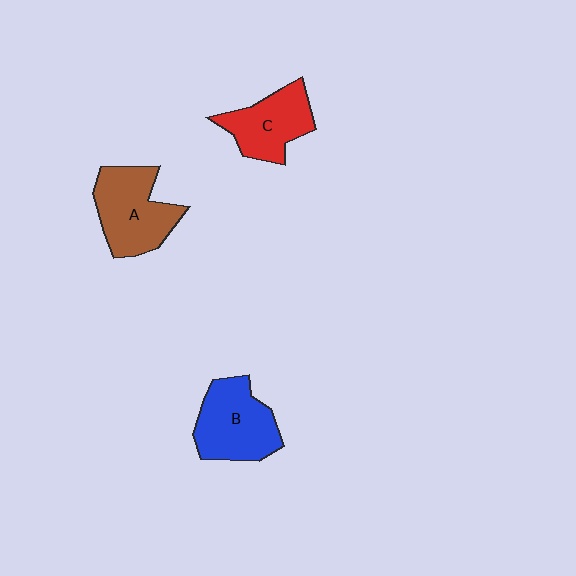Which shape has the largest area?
Shape A (brown).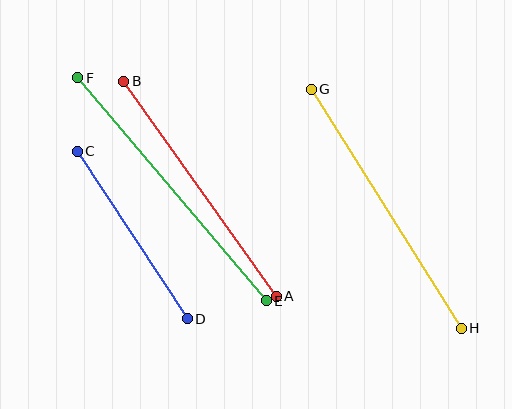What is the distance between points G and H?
The distance is approximately 282 pixels.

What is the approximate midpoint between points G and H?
The midpoint is at approximately (386, 209) pixels.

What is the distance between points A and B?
The distance is approximately 264 pixels.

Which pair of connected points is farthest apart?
Points E and F are farthest apart.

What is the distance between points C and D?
The distance is approximately 201 pixels.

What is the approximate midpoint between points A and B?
The midpoint is at approximately (200, 189) pixels.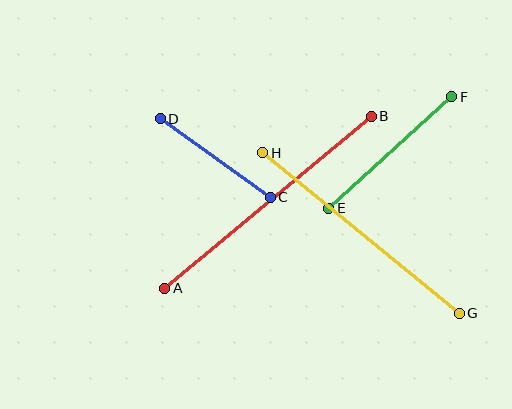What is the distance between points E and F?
The distance is approximately 166 pixels.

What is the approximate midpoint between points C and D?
The midpoint is at approximately (215, 158) pixels.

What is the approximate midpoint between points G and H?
The midpoint is at approximately (361, 233) pixels.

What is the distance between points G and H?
The distance is approximately 254 pixels.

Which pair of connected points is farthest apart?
Points A and B are farthest apart.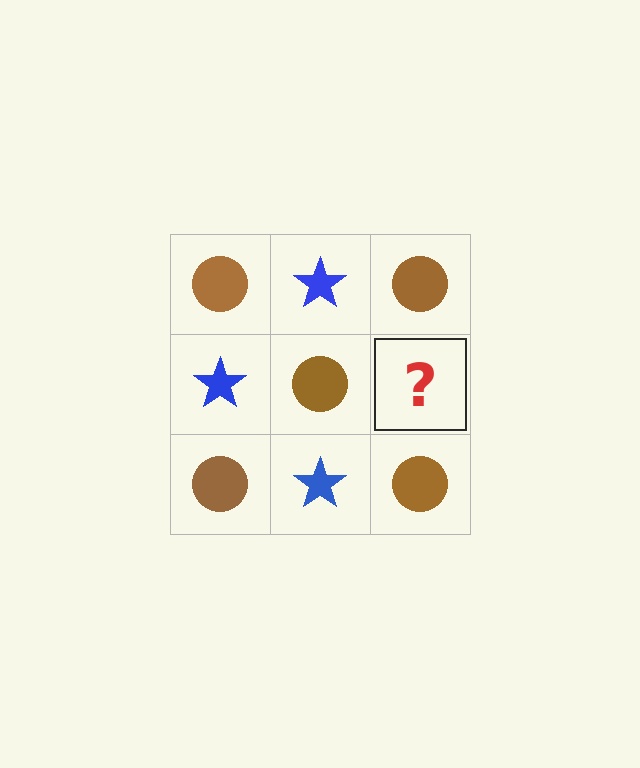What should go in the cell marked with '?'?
The missing cell should contain a blue star.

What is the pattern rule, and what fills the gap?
The rule is that it alternates brown circle and blue star in a checkerboard pattern. The gap should be filled with a blue star.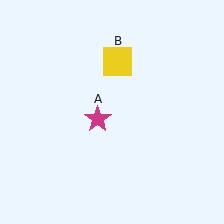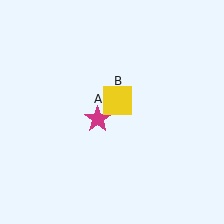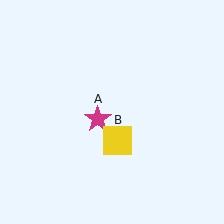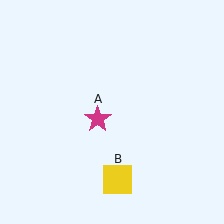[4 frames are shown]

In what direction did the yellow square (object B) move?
The yellow square (object B) moved down.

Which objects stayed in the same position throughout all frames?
Magenta star (object A) remained stationary.